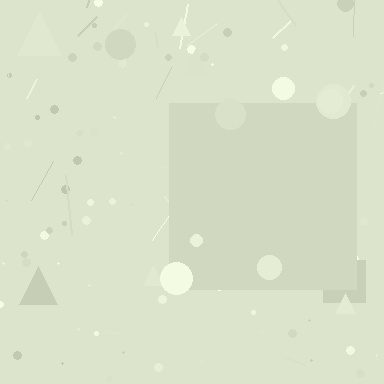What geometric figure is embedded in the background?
A square is embedded in the background.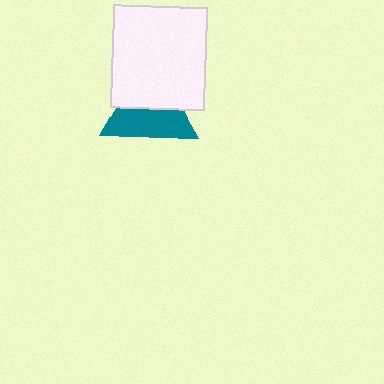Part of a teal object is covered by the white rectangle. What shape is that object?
It is a triangle.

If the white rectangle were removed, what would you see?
You would see the complete teal triangle.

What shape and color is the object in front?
The object in front is a white rectangle.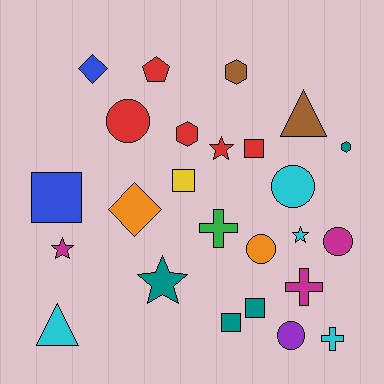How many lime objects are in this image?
There are no lime objects.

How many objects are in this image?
There are 25 objects.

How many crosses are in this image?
There are 3 crosses.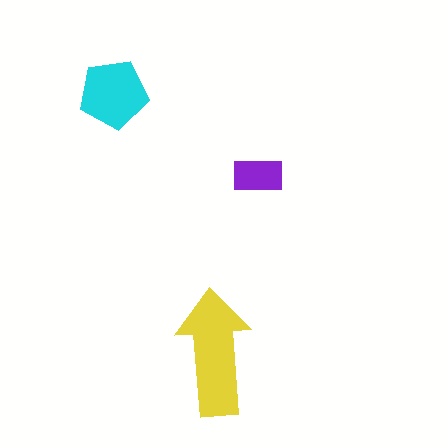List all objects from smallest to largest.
The purple rectangle, the cyan pentagon, the yellow arrow.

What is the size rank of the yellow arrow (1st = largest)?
1st.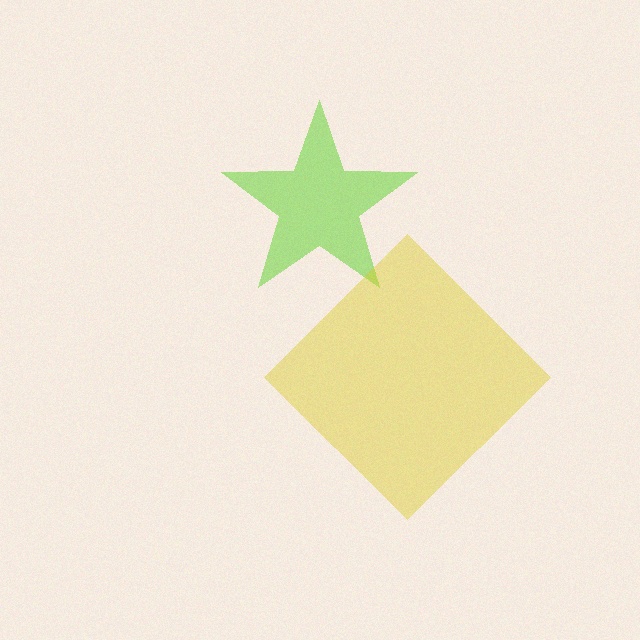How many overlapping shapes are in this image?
There are 2 overlapping shapes in the image.